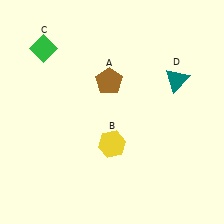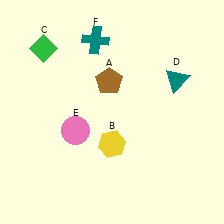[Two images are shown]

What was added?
A pink circle (E), a teal cross (F) were added in Image 2.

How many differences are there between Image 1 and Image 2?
There are 2 differences between the two images.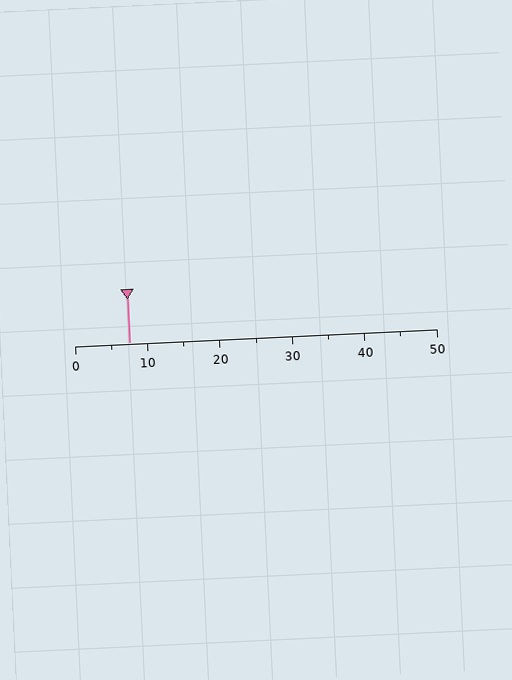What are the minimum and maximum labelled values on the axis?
The axis runs from 0 to 50.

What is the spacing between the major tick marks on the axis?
The major ticks are spaced 10 apart.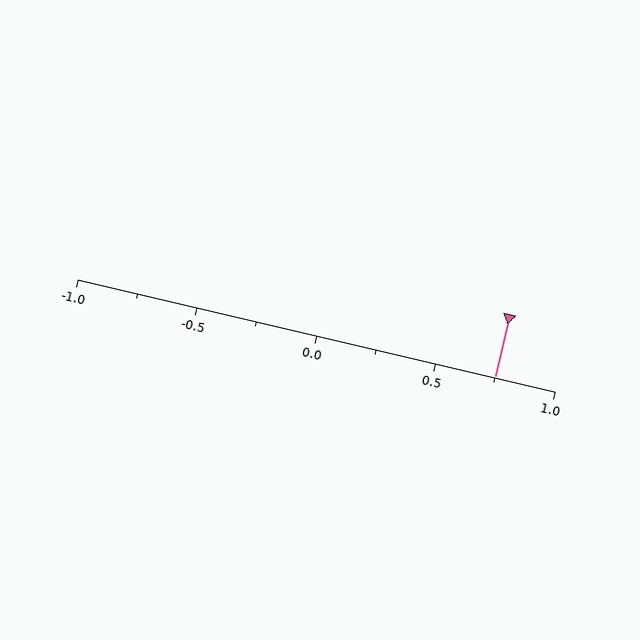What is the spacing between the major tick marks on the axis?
The major ticks are spaced 0.5 apart.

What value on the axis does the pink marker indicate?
The marker indicates approximately 0.75.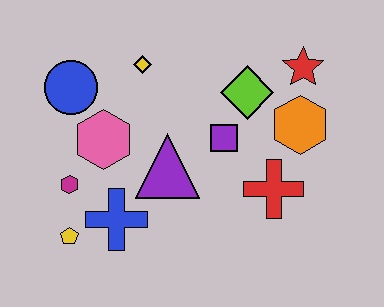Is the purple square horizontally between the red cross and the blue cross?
Yes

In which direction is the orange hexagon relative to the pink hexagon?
The orange hexagon is to the right of the pink hexagon.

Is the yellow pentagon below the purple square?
Yes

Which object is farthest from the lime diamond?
The yellow pentagon is farthest from the lime diamond.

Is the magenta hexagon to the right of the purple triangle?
No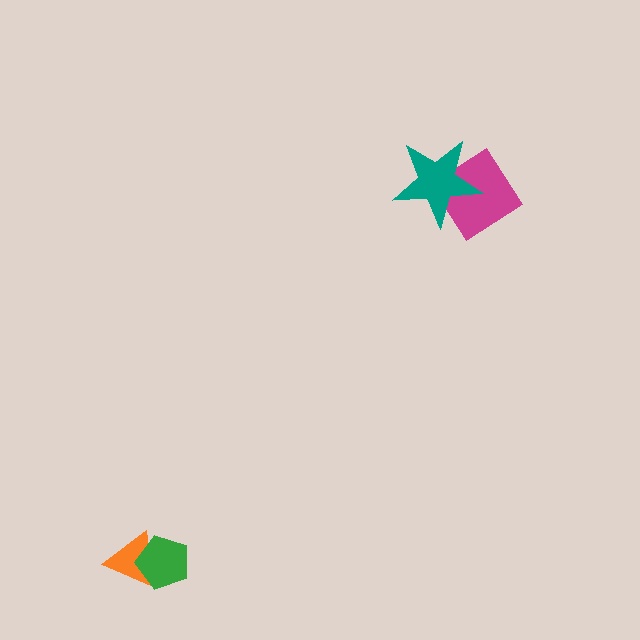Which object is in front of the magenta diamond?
The teal star is in front of the magenta diamond.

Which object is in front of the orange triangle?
The green pentagon is in front of the orange triangle.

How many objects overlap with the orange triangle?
1 object overlaps with the orange triangle.